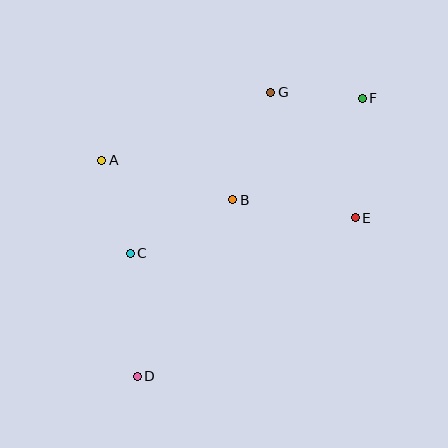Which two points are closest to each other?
Points F and G are closest to each other.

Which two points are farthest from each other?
Points D and F are farthest from each other.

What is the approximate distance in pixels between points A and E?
The distance between A and E is approximately 260 pixels.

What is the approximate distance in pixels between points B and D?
The distance between B and D is approximately 200 pixels.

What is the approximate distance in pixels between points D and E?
The distance between D and E is approximately 269 pixels.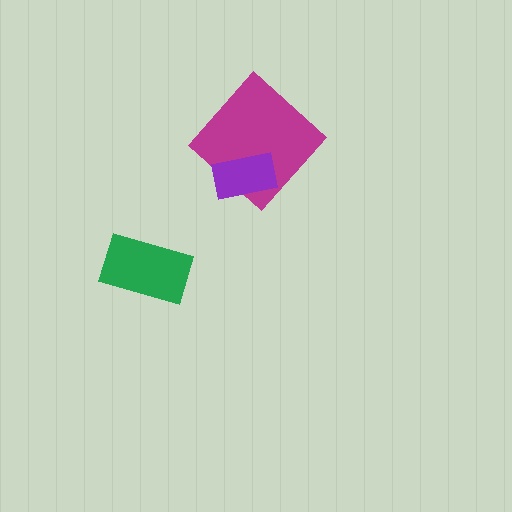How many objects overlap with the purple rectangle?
1 object overlaps with the purple rectangle.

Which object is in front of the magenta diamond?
The purple rectangle is in front of the magenta diamond.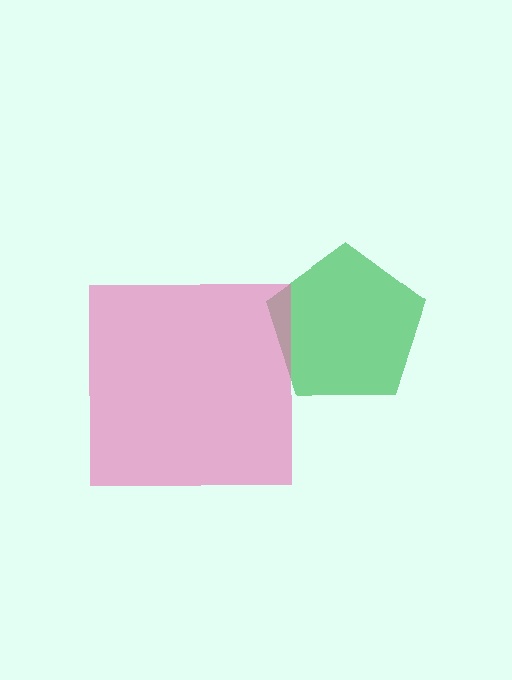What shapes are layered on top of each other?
The layered shapes are: a green pentagon, a pink square.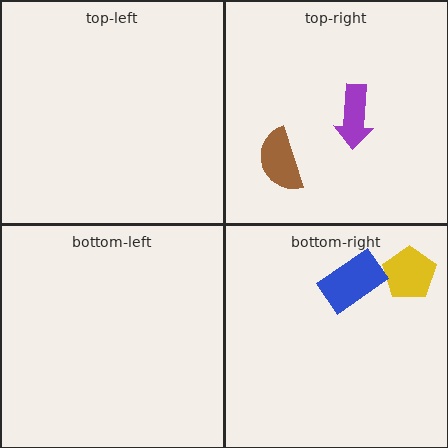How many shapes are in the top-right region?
2.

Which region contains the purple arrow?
The top-right region.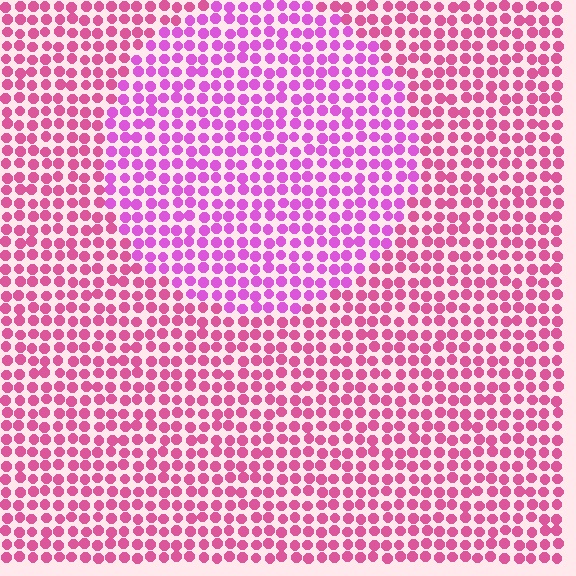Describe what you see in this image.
The image is filled with small pink elements in a uniform arrangement. A circle-shaped region is visible where the elements are tinted to a slightly different hue, forming a subtle color boundary.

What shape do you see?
I see a circle.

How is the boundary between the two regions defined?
The boundary is defined purely by a slight shift in hue (about 28 degrees). Spacing, size, and orientation are identical on both sides.